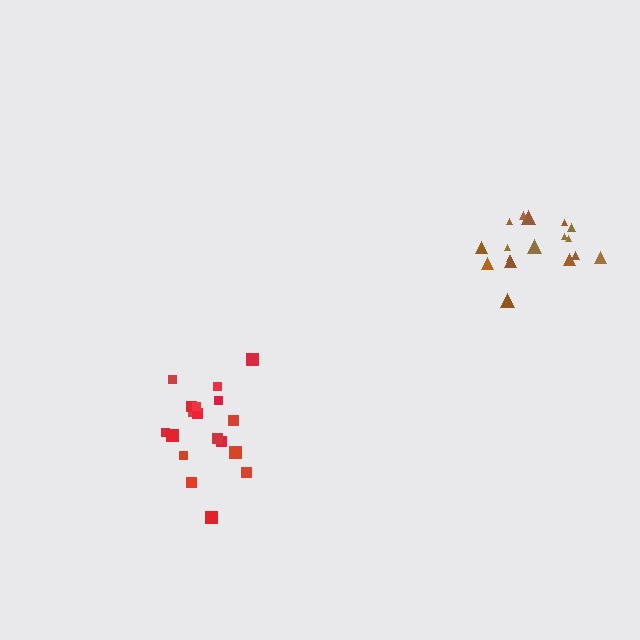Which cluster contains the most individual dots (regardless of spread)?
Red (18).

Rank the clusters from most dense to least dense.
brown, red.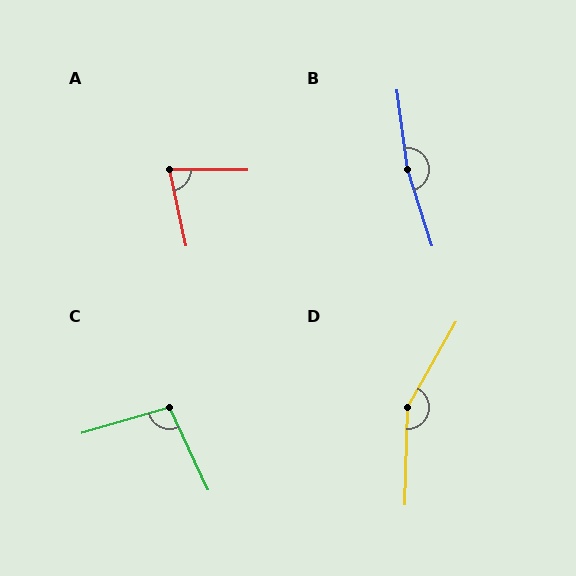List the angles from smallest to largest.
A (77°), C (99°), D (152°), B (170°).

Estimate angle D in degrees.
Approximately 152 degrees.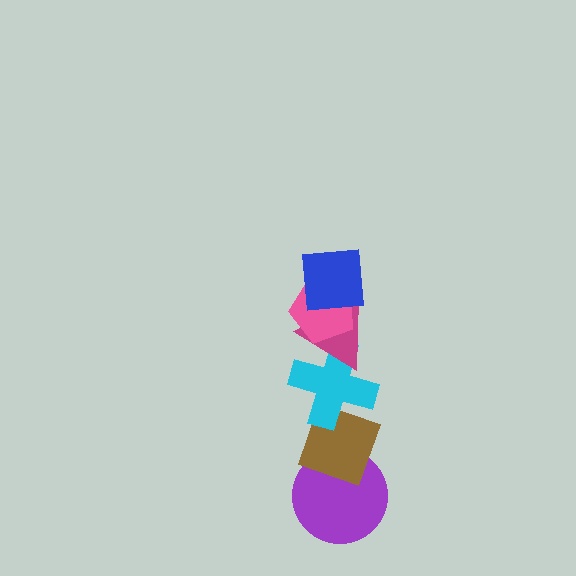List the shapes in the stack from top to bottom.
From top to bottom: the blue square, the pink pentagon, the magenta triangle, the cyan cross, the brown diamond, the purple circle.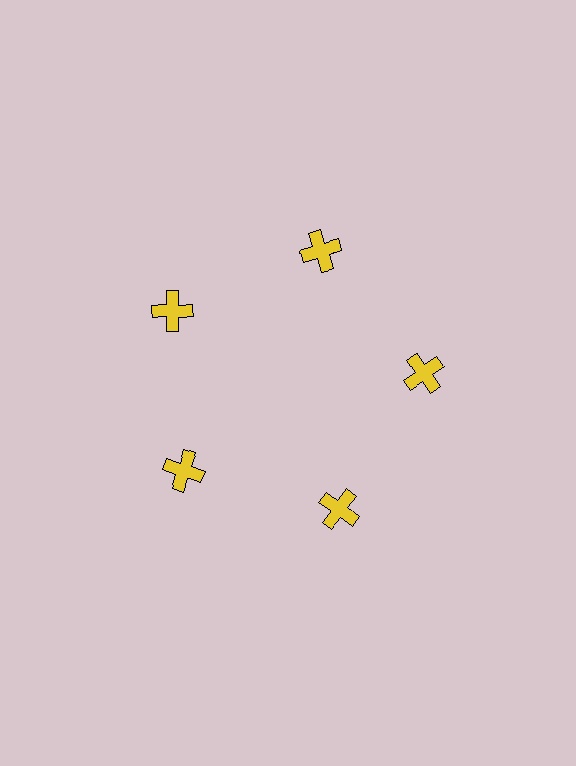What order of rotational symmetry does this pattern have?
This pattern has 5-fold rotational symmetry.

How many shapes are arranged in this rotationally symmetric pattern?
There are 5 shapes, arranged in 5 groups of 1.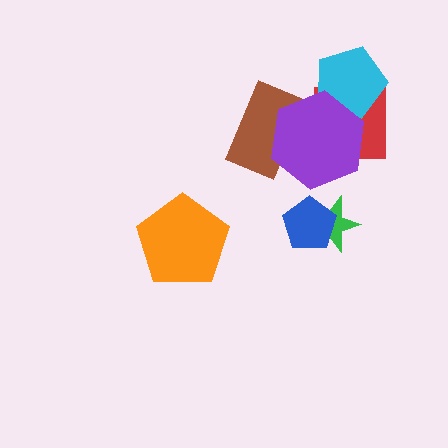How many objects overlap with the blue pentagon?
1 object overlaps with the blue pentagon.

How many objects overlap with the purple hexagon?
3 objects overlap with the purple hexagon.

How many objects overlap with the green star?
1 object overlaps with the green star.